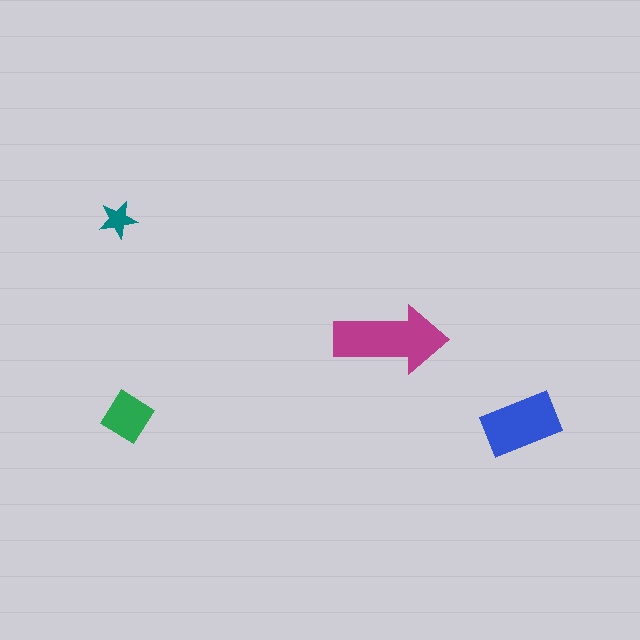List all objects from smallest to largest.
The teal star, the green diamond, the blue rectangle, the magenta arrow.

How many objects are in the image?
There are 4 objects in the image.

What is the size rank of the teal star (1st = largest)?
4th.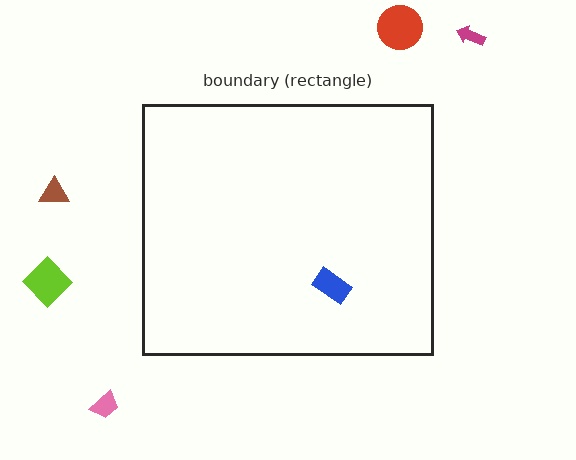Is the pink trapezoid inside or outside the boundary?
Outside.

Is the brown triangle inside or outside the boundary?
Outside.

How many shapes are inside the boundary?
1 inside, 5 outside.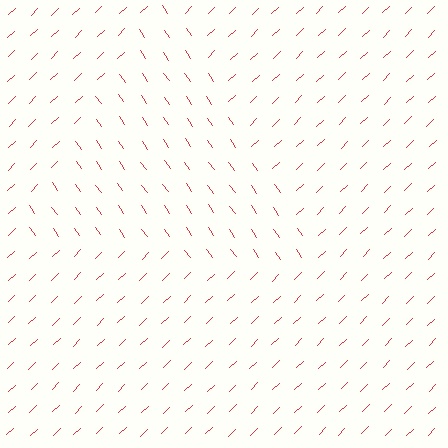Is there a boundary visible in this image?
Yes, there is a texture boundary formed by a change in line orientation.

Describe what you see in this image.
The image is filled with small red line segments. A triangle region in the image has lines oriented differently from the surrounding lines, creating a visible texture boundary.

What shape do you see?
I see a triangle.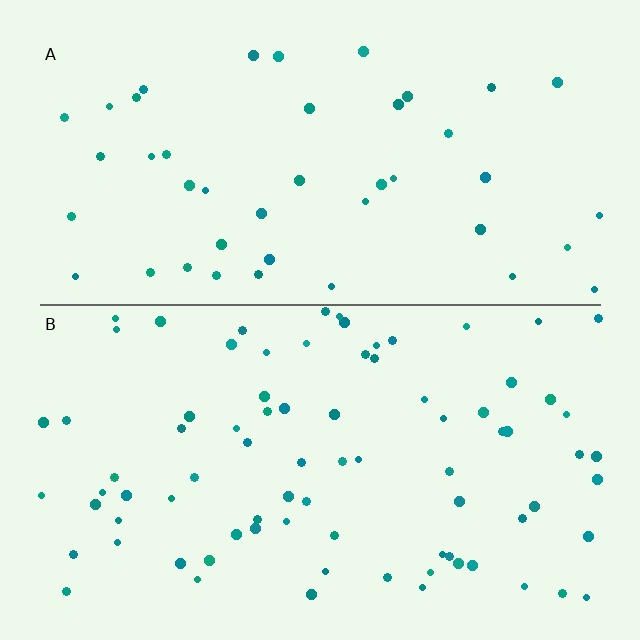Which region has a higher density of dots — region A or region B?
B (the bottom).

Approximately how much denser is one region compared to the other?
Approximately 1.9× — region B over region A.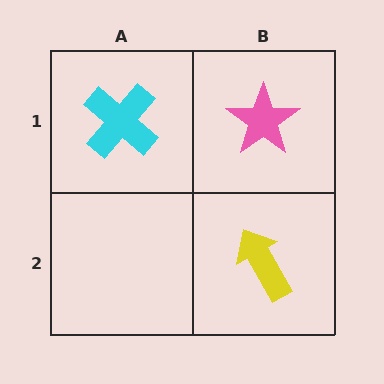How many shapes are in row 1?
2 shapes.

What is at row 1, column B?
A pink star.